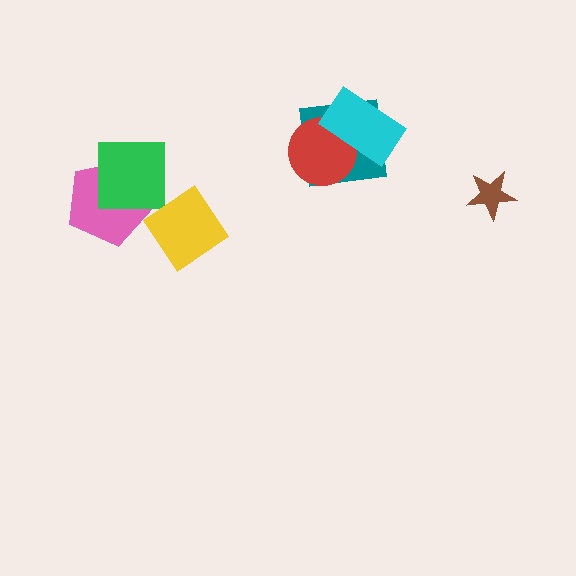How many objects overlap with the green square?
1 object overlaps with the green square.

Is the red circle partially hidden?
Yes, it is partially covered by another shape.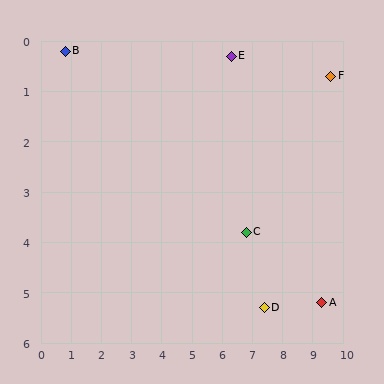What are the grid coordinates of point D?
Point D is at approximately (7.4, 5.3).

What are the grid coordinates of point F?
Point F is at approximately (9.6, 0.7).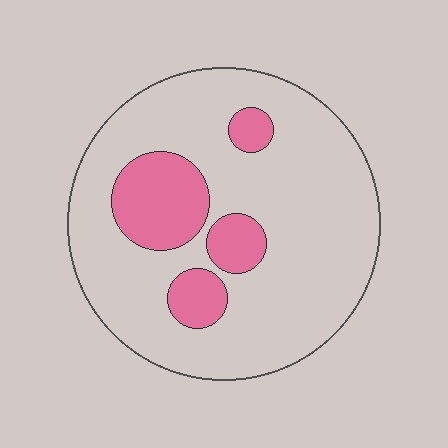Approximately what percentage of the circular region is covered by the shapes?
Approximately 20%.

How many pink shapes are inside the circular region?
4.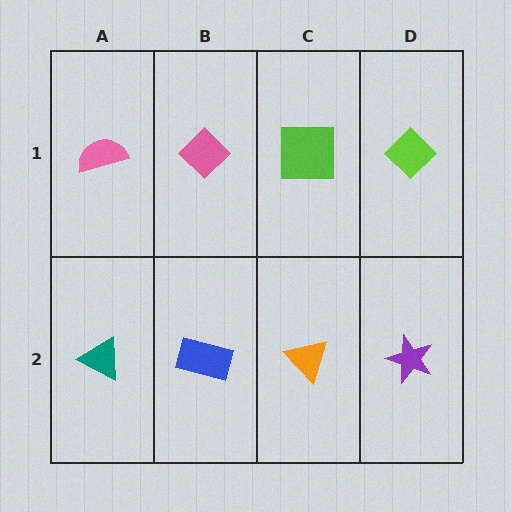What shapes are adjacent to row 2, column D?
A lime diamond (row 1, column D), an orange triangle (row 2, column C).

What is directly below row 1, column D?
A purple star.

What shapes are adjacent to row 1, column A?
A teal triangle (row 2, column A), a pink diamond (row 1, column B).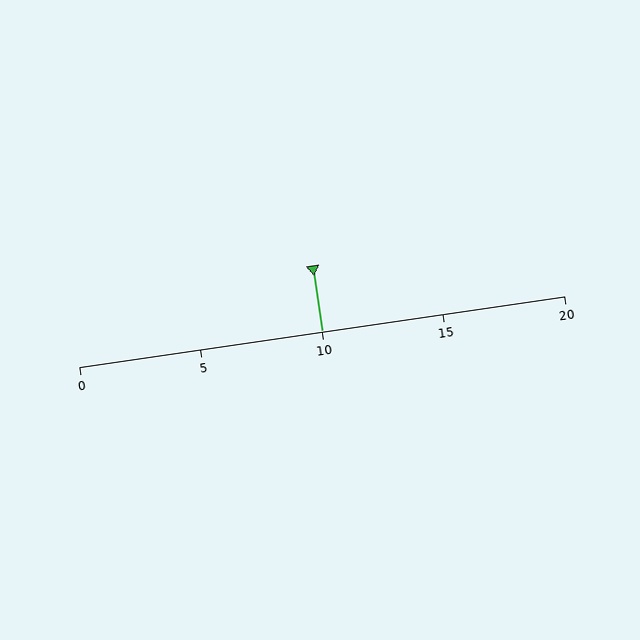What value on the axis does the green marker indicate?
The marker indicates approximately 10.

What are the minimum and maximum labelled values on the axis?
The axis runs from 0 to 20.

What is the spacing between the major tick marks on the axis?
The major ticks are spaced 5 apart.